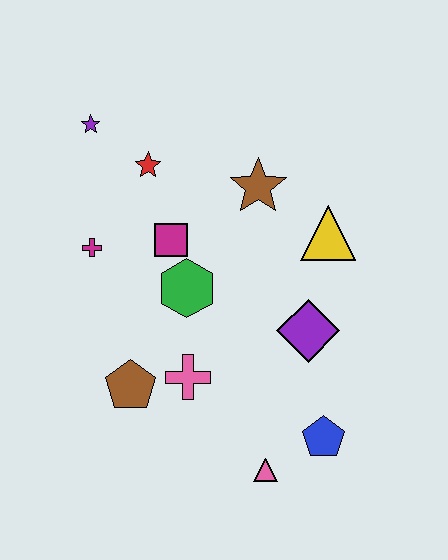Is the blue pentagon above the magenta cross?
No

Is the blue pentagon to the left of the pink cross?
No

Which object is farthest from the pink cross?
The purple star is farthest from the pink cross.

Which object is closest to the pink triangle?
The blue pentagon is closest to the pink triangle.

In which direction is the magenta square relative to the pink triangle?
The magenta square is above the pink triangle.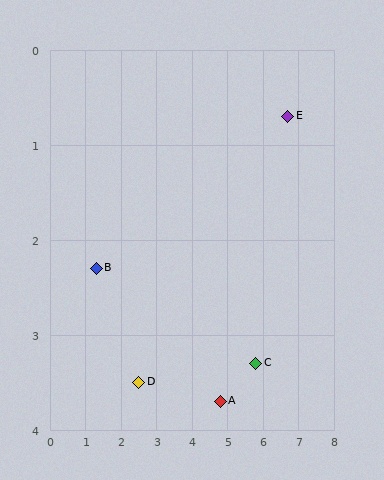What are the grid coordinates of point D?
Point D is at approximately (2.5, 3.5).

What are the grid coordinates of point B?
Point B is at approximately (1.3, 2.3).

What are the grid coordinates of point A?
Point A is at approximately (4.8, 3.7).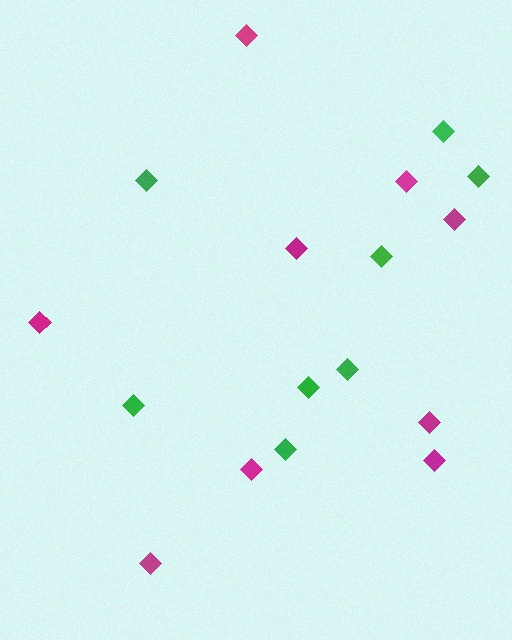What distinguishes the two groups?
There are 2 groups: one group of magenta diamonds (9) and one group of green diamonds (8).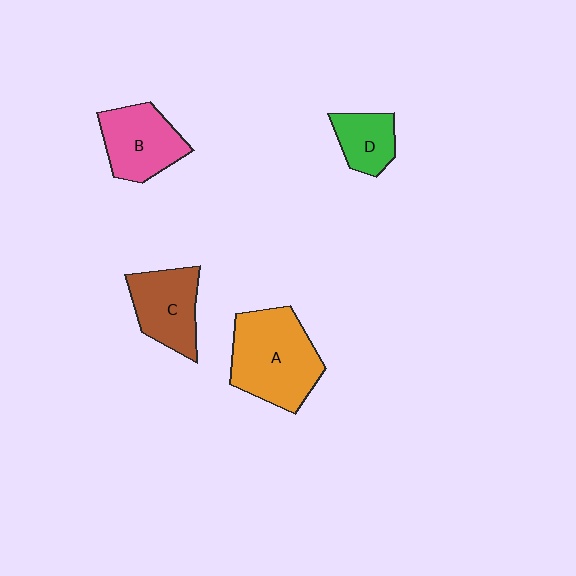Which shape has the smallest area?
Shape D (green).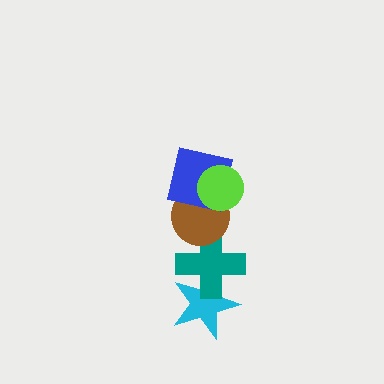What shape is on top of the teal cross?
The brown circle is on top of the teal cross.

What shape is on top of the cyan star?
The teal cross is on top of the cyan star.